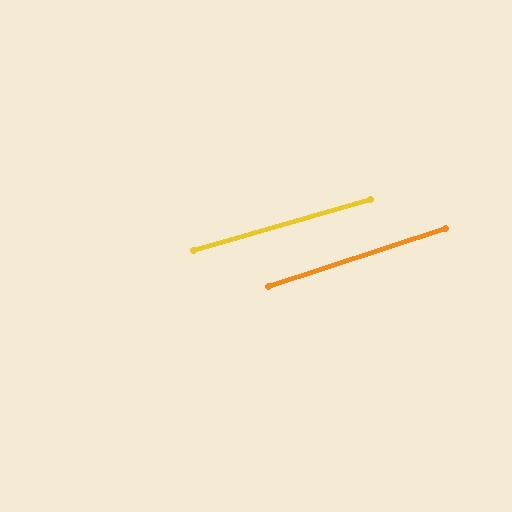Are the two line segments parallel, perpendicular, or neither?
Parallel — their directions differ by only 1.9°.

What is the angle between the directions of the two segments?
Approximately 2 degrees.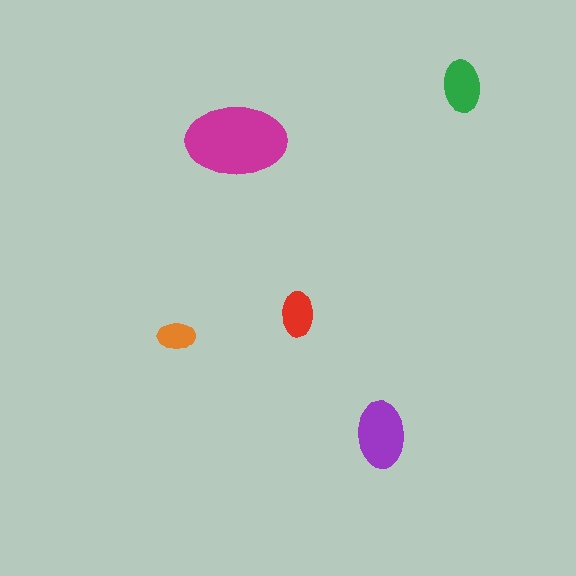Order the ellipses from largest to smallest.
the magenta one, the purple one, the green one, the red one, the orange one.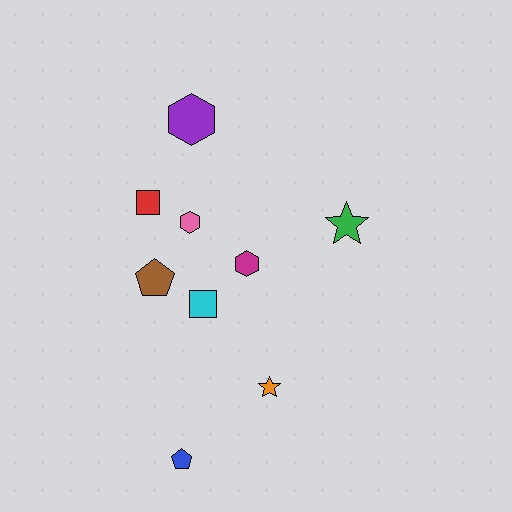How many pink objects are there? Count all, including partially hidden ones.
There is 1 pink object.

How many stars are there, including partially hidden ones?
There are 2 stars.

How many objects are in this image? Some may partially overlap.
There are 9 objects.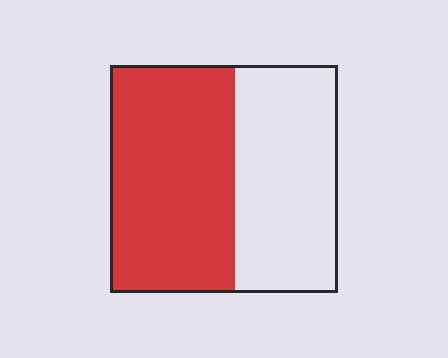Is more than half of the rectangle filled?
Yes.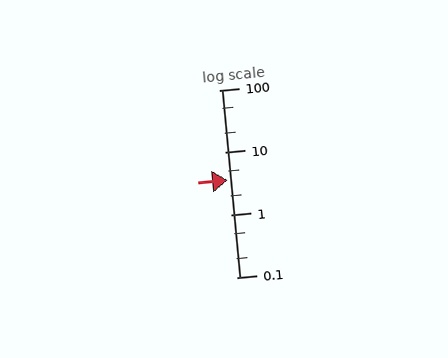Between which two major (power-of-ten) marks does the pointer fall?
The pointer is between 1 and 10.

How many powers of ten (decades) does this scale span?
The scale spans 3 decades, from 0.1 to 100.